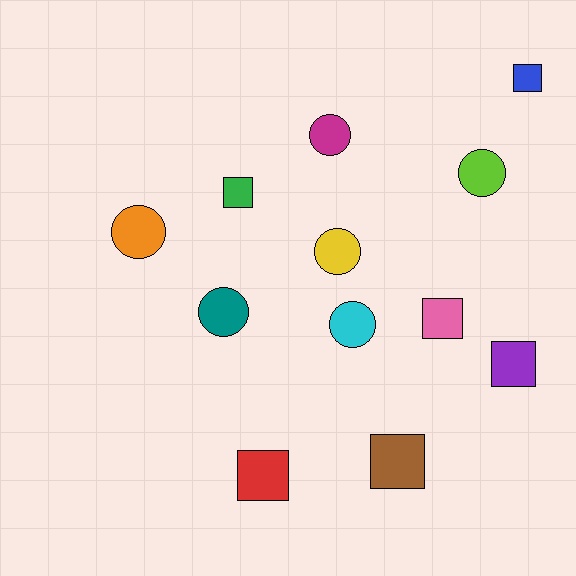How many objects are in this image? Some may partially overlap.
There are 12 objects.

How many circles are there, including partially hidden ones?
There are 6 circles.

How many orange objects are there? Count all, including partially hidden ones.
There is 1 orange object.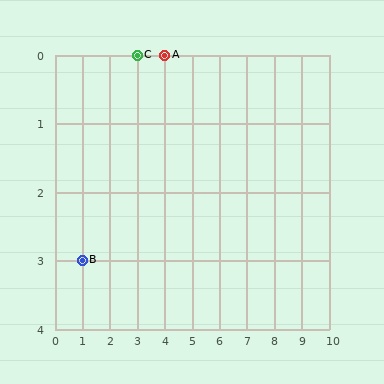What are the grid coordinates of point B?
Point B is at grid coordinates (1, 3).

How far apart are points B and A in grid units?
Points B and A are 3 columns and 3 rows apart (about 4.2 grid units diagonally).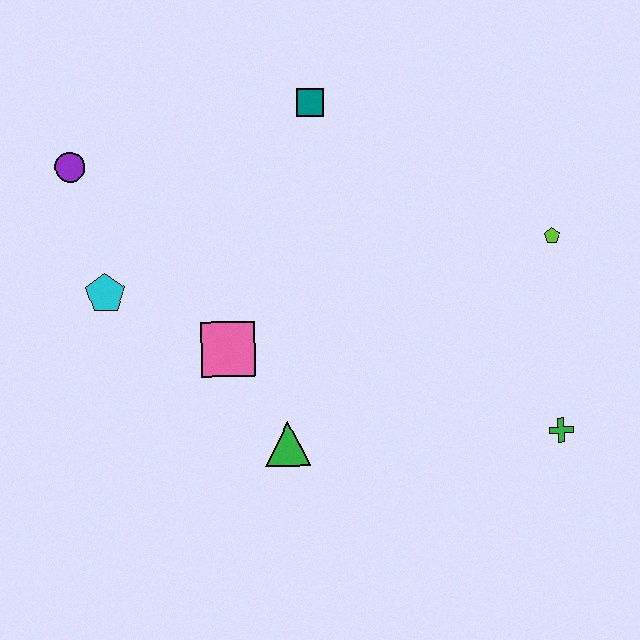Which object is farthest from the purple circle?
The green cross is farthest from the purple circle.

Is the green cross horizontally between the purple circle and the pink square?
No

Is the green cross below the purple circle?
Yes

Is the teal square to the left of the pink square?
No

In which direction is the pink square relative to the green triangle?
The pink square is above the green triangle.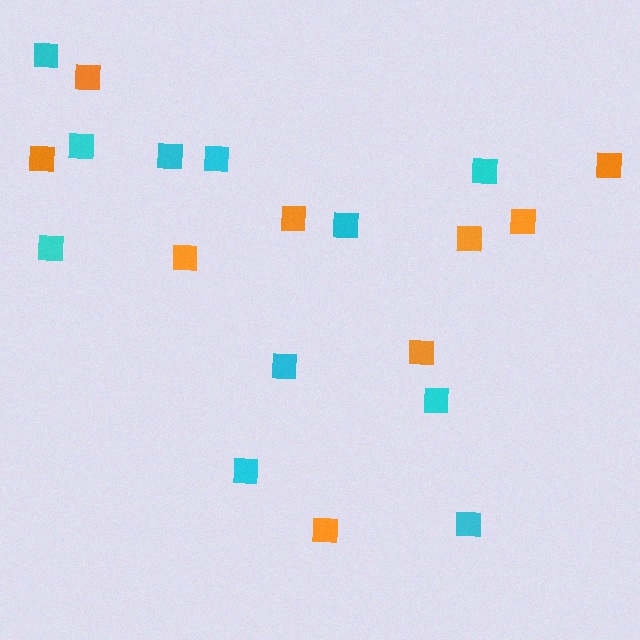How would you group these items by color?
There are 2 groups: one group of orange squares (9) and one group of cyan squares (11).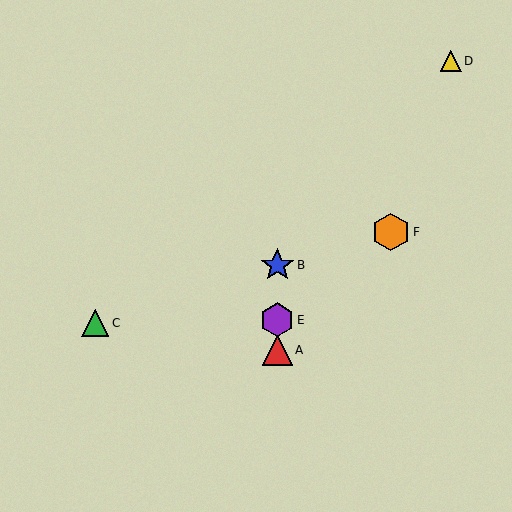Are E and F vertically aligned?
No, E is at x≈277 and F is at x≈391.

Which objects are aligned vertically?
Objects A, B, E are aligned vertically.